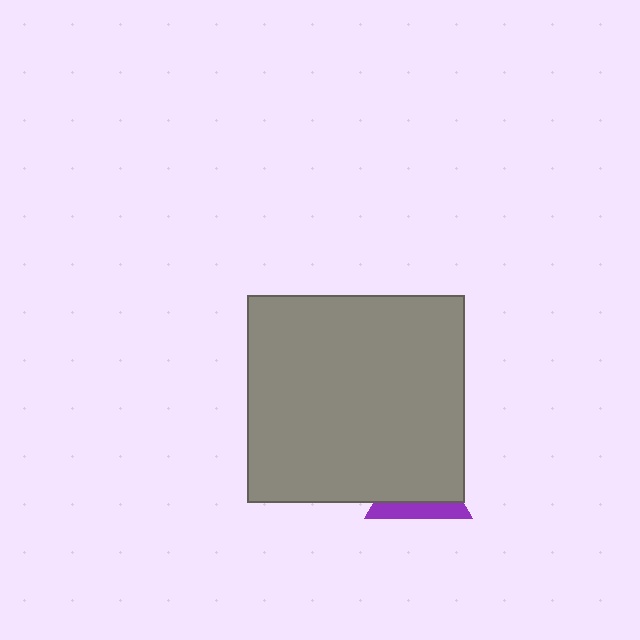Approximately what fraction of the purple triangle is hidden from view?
Roughly 69% of the purple triangle is hidden behind the gray rectangle.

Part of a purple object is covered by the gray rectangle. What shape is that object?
It is a triangle.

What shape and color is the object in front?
The object in front is a gray rectangle.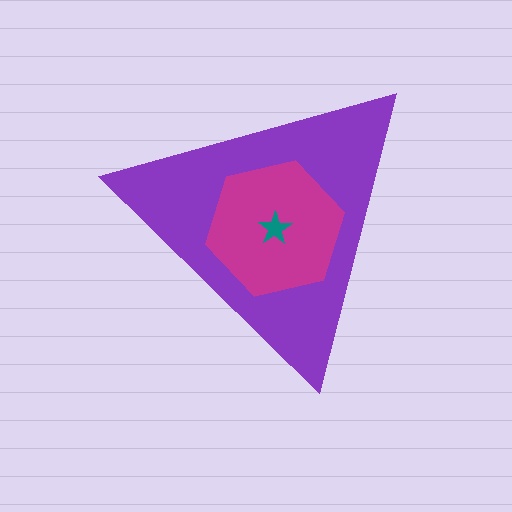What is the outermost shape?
The purple triangle.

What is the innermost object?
The teal star.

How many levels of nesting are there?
3.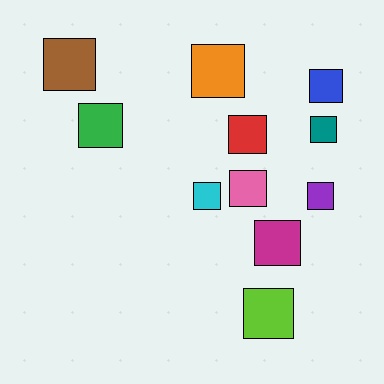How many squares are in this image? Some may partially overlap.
There are 11 squares.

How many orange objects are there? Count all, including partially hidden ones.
There is 1 orange object.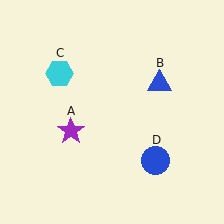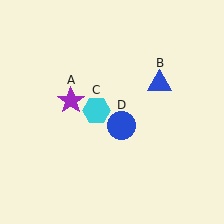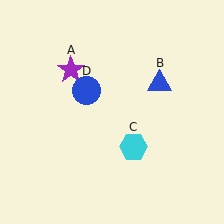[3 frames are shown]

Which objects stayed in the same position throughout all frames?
Blue triangle (object B) remained stationary.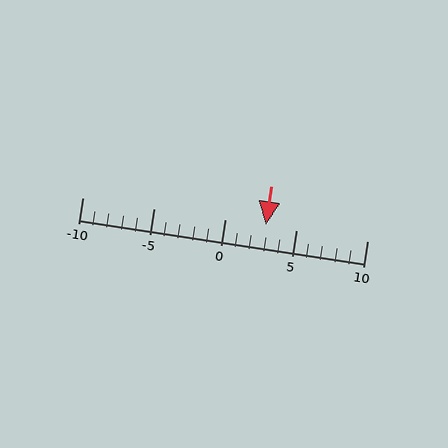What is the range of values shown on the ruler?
The ruler shows values from -10 to 10.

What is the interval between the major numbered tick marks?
The major tick marks are spaced 5 units apart.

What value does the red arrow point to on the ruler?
The red arrow points to approximately 3.